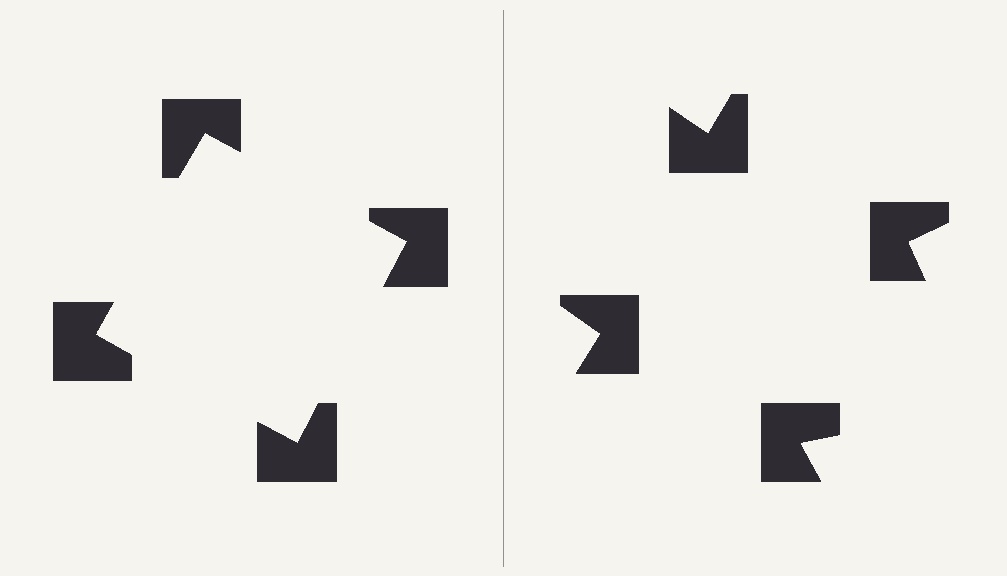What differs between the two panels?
The notched squares are positioned identically on both sides; only the wedge orientations differ. On the left they align to a square; on the right they are misaligned.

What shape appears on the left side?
An illusory square.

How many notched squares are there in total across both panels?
8 — 4 on each side.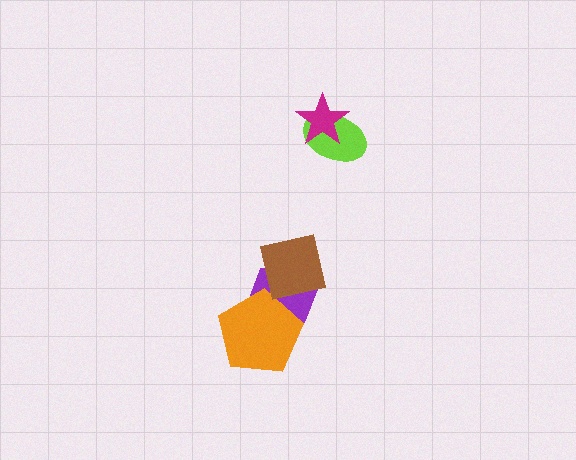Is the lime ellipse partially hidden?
Yes, it is partially covered by another shape.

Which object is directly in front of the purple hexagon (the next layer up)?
The orange pentagon is directly in front of the purple hexagon.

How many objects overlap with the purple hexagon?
2 objects overlap with the purple hexagon.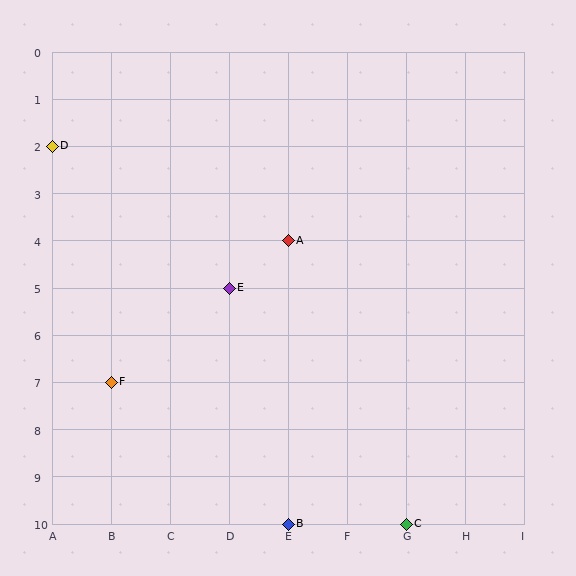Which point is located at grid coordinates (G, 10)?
Point C is at (G, 10).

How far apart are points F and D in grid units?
Points F and D are 1 column and 5 rows apart (about 5.1 grid units diagonally).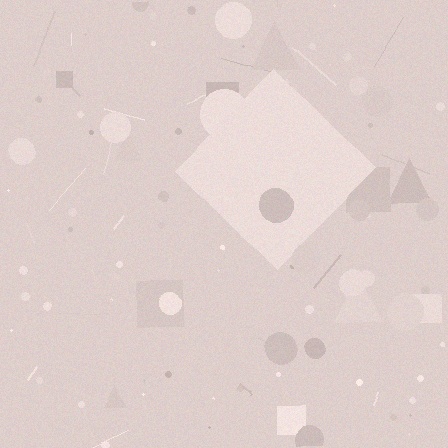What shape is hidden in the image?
A diamond is hidden in the image.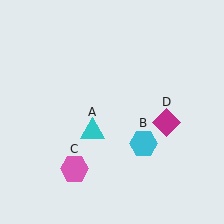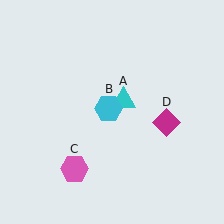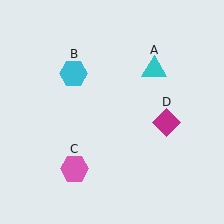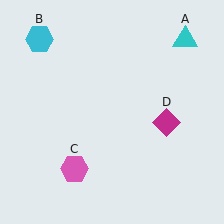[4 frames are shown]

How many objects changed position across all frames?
2 objects changed position: cyan triangle (object A), cyan hexagon (object B).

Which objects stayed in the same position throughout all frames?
Pink hexagon (object C) and magenta diamond (object D) remained stationary.